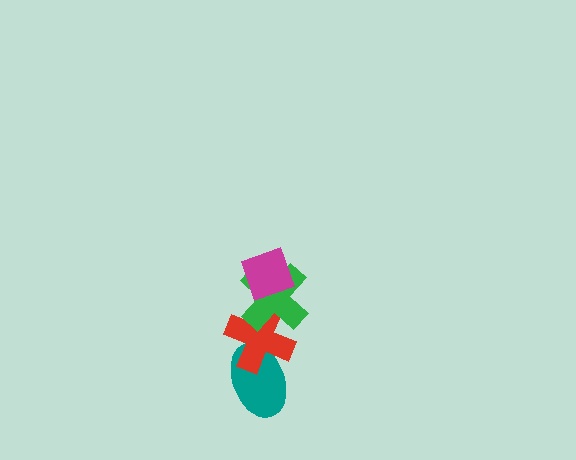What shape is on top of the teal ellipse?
The red cross is on top of the teal ellipse.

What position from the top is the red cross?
The red cross is 3rd from the top.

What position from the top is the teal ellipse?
The teal ellipse is 4th from the top.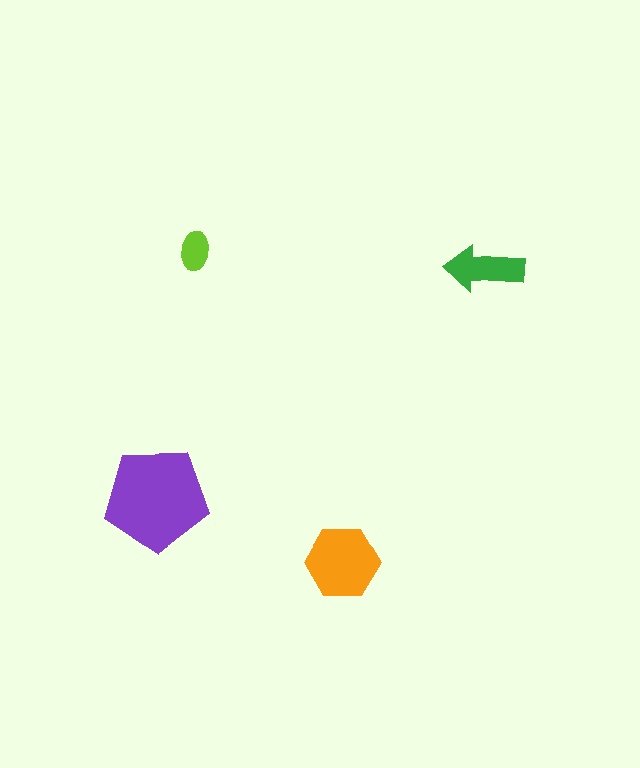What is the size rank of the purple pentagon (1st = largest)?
1st.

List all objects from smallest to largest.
The lime ellipse, the green arrow, the orange hexagon, the purple pentagon.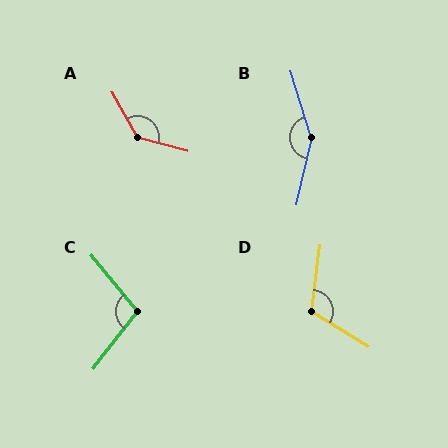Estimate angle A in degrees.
Approximately 135 degrees.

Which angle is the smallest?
C, at approximately 103 degrees.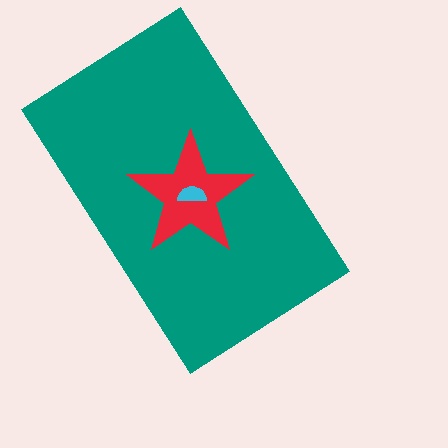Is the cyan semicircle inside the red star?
Yes.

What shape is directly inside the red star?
The cyan semicircle.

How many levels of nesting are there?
3.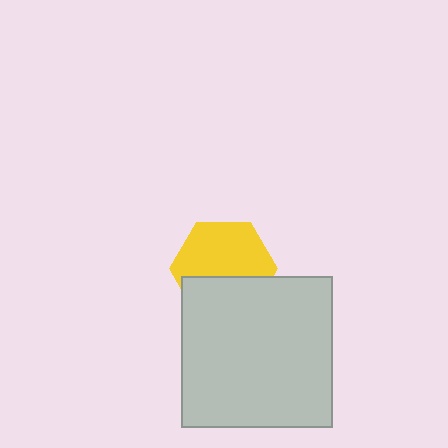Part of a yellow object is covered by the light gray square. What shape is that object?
It is a hexagon.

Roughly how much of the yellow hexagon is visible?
About half of it is visible (roughly 60%).